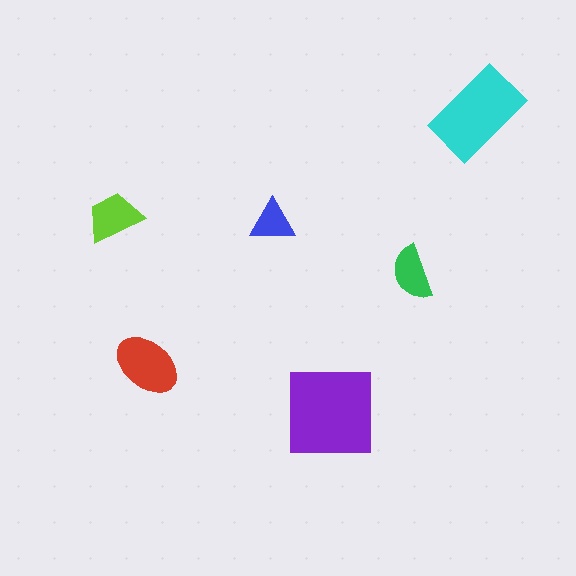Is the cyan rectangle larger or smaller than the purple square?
Smaller.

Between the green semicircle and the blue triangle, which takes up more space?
The green semicircle.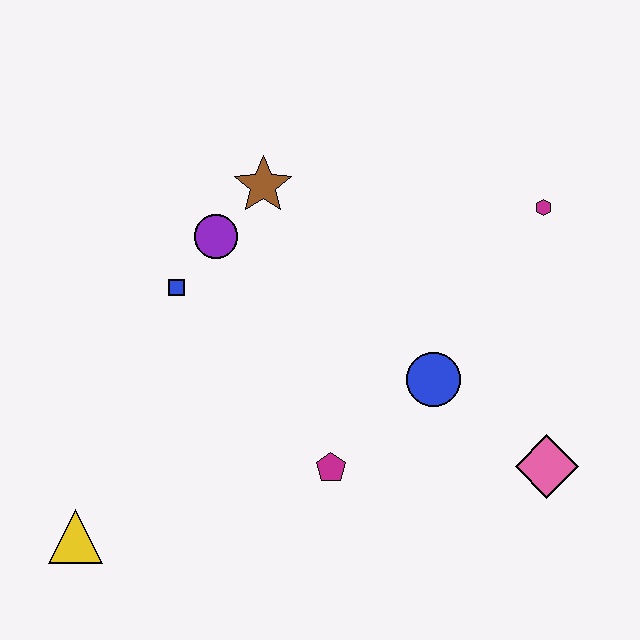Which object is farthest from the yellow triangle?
The magenta hexagon is farthest from the yellow triangle.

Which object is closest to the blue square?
The purple circle is closest to the blue square.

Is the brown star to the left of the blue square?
No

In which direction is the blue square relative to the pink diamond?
The blue square is to the left of the pink diamond.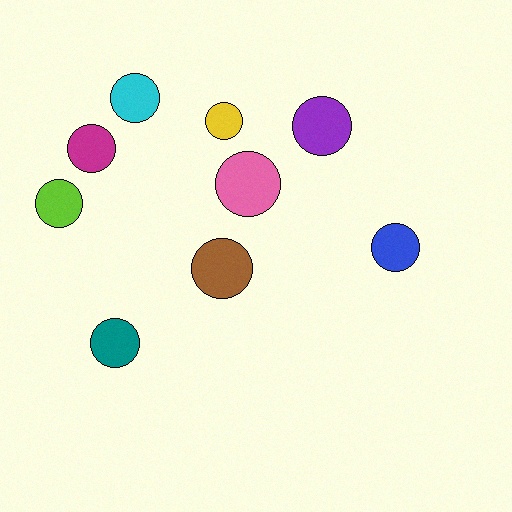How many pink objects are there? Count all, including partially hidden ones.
There is 1 pink object.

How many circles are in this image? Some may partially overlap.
There are 9 circles.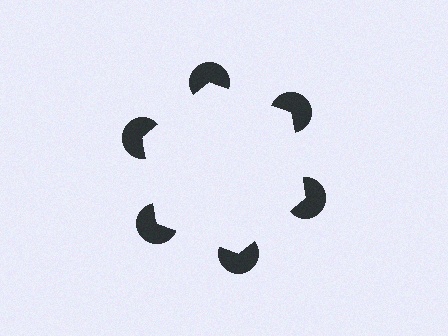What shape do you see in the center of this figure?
An illusory hexagon — its edges are inferred from the aligned wedge cuts in the pac-man discs, not physically drawn.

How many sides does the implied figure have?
6 sides.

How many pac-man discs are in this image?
There are 6 — one at each vertex of the illusory hexagon.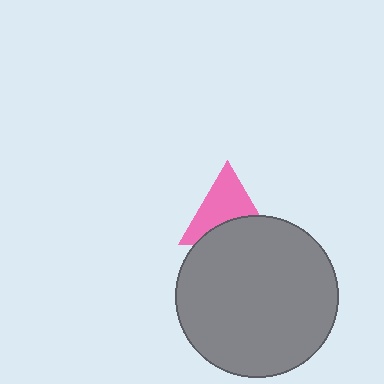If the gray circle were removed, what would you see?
You would see the complete pink triangle.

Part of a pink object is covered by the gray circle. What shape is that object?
It is a triangle.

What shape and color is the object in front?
The object in front is a gray circle.